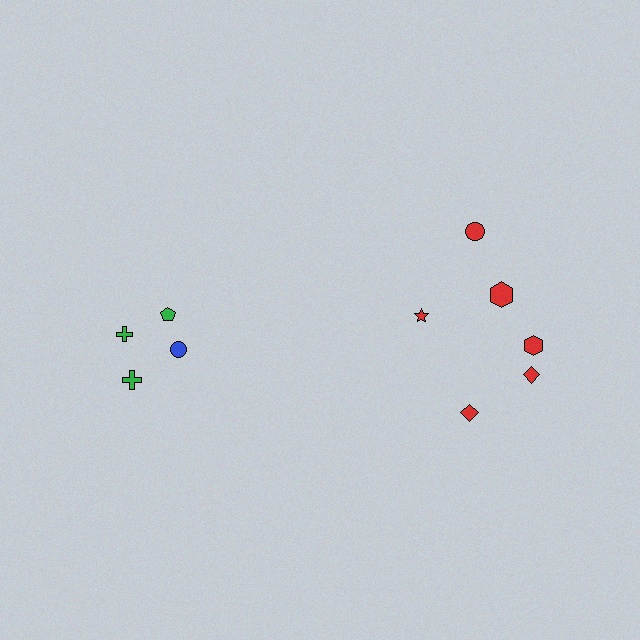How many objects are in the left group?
There are 4 objects.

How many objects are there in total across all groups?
There are 10 objects.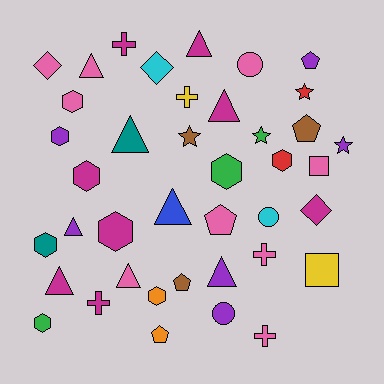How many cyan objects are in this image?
There are 2 cyan objects.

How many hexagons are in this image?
There are 9 hexagons.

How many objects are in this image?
There are 40 objects.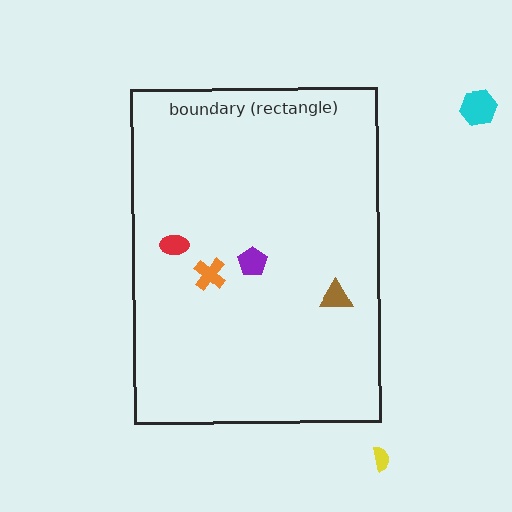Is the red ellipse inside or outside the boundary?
Inside.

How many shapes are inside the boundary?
4 inside, 2 outside.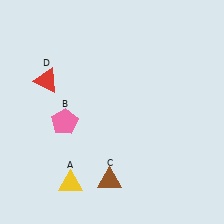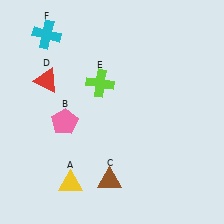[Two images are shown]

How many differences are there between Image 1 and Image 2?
There are 2 differences between the two images.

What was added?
A lime cross (E), a cyan cross (F) were added in Image 2.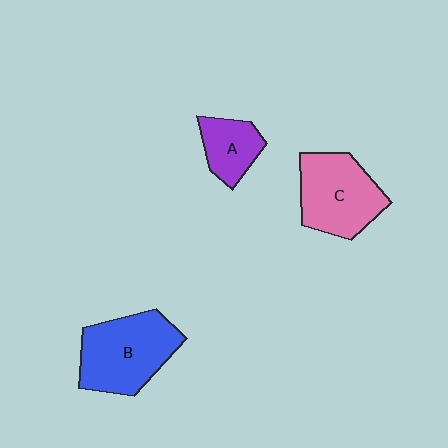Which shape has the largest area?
Shape B (blue).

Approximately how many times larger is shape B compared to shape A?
Approximately 2.0 times.